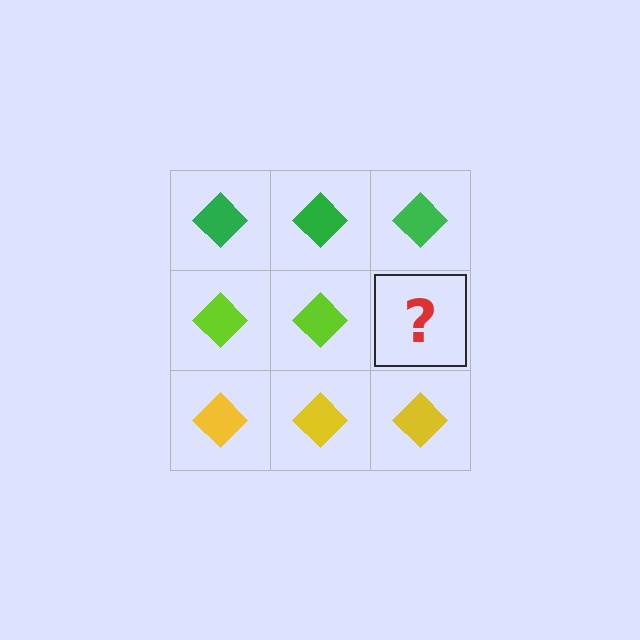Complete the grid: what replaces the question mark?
The question mark should be replaced with a lime diamond.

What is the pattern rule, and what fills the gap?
The rule is that each row has a consistent color. The gap should be filled with a lime diamond.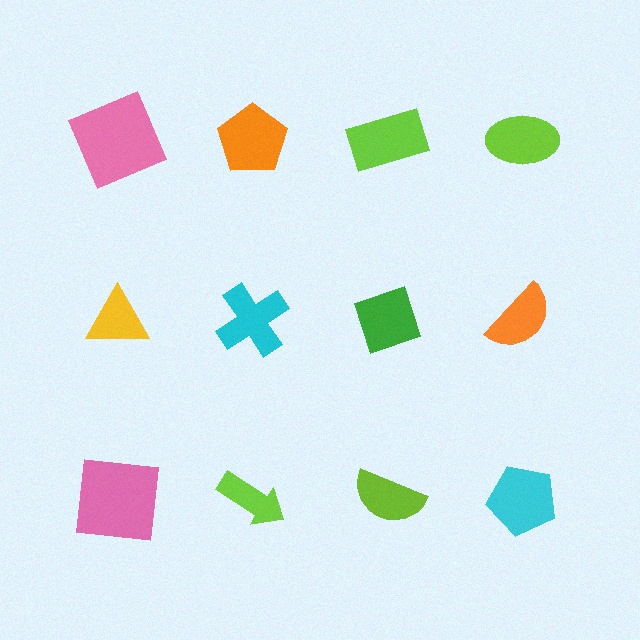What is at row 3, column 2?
A lime arrow.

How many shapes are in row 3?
4 shapes.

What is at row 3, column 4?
A cyan pentagon.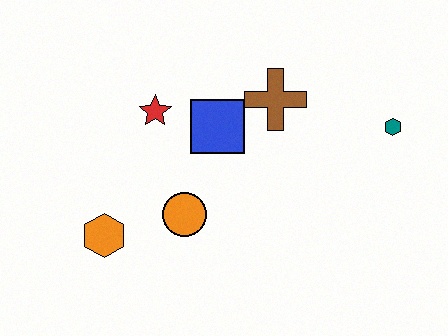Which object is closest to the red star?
The blue square is closest to the red star.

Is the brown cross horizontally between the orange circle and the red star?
No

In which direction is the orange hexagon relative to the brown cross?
The orange hexagon is to the left of the brown cross.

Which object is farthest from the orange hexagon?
The teal hexagon is farthest from the orange hexagon.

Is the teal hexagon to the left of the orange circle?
No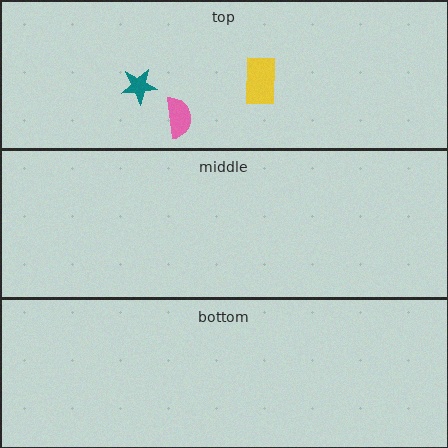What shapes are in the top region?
The pink semicircle, the yellow rectangle, the teal star.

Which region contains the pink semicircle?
The top region.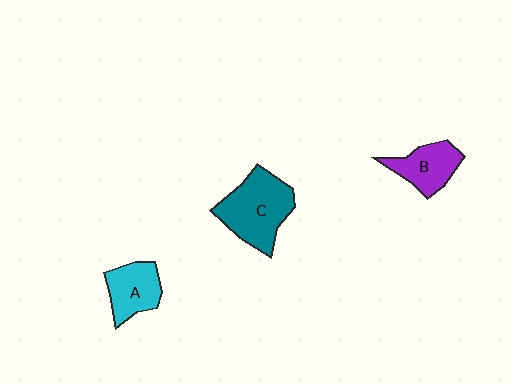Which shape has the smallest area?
Shape A (cyan).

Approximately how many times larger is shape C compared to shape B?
Approximately 1.6 times.